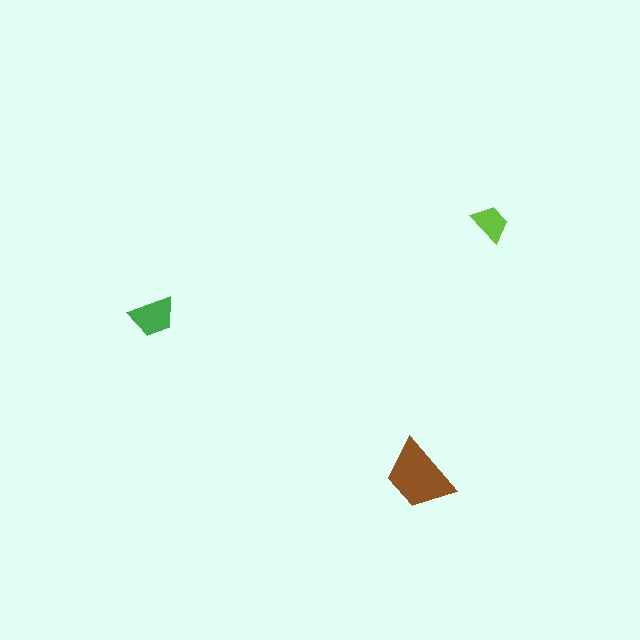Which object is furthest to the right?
The lime trapezoid is rightmost.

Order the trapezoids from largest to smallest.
the brown one, the green one, the lime one.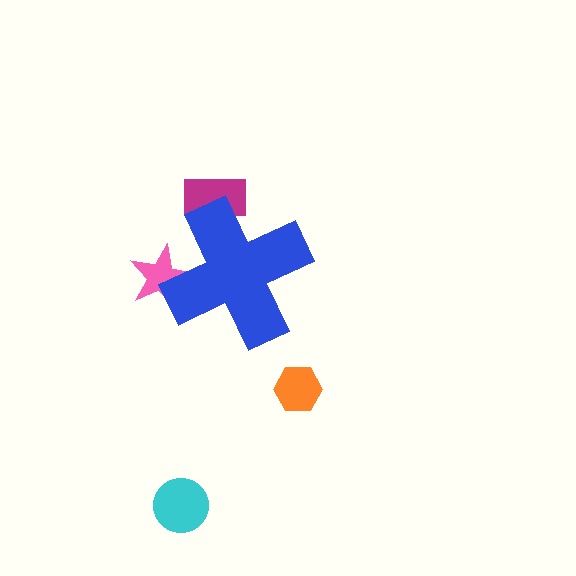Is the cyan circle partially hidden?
No, the cyan circle is fully visible.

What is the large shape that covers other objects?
A blue cross.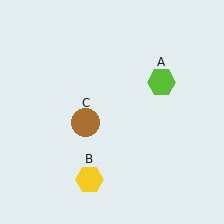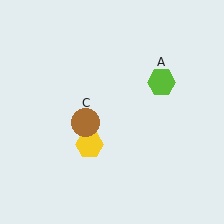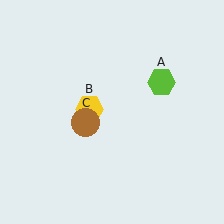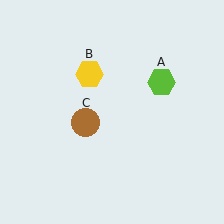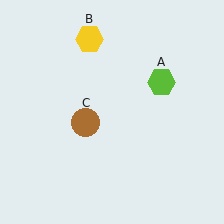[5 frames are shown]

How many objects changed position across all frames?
1 object changed position: yellow hexagon (object B).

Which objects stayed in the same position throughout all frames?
Lime hexagon (object A) and brown circle (object C) remained stationary.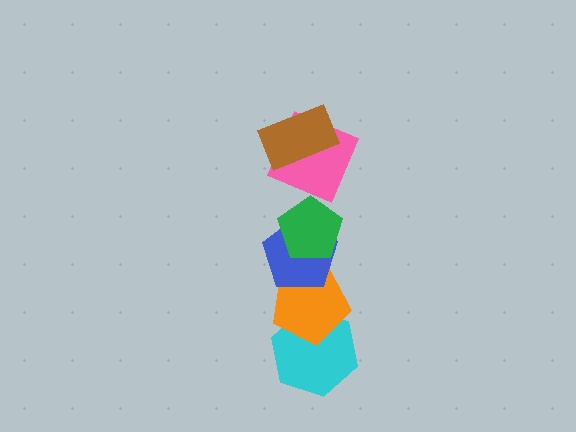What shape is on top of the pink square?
The brown rectangle is on top of the pink square.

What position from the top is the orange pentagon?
The orange pentagon is 5th from the top.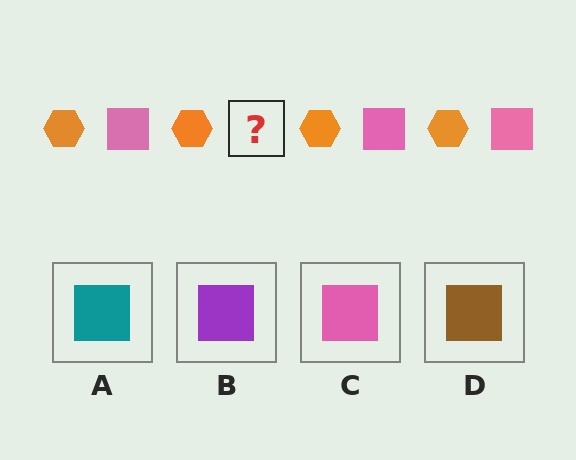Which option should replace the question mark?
Option C.